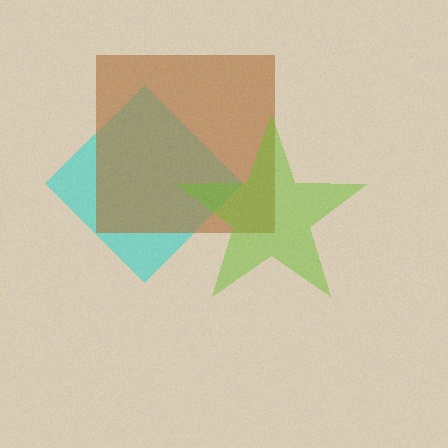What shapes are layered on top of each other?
The layered shapes are: a cyan diamond, a brown square, a lime star.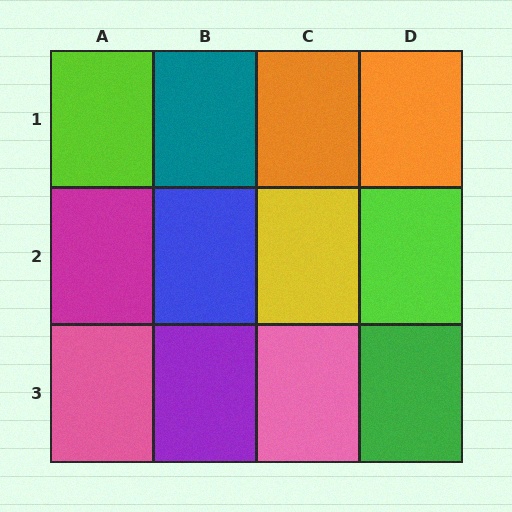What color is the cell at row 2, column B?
Blue.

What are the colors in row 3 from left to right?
Pink, purple, pink, green.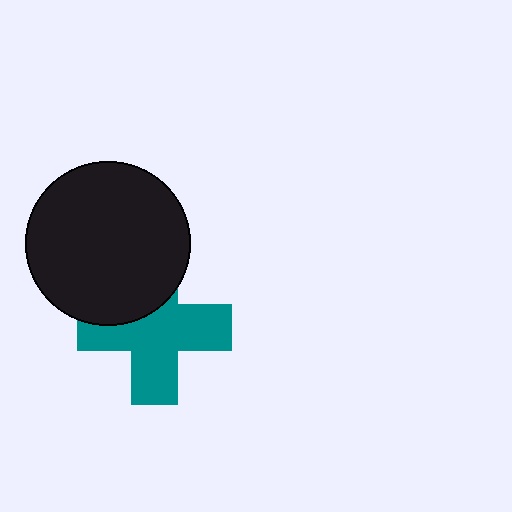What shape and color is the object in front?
The object in front is a black circle.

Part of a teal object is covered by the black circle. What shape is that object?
It is a cross.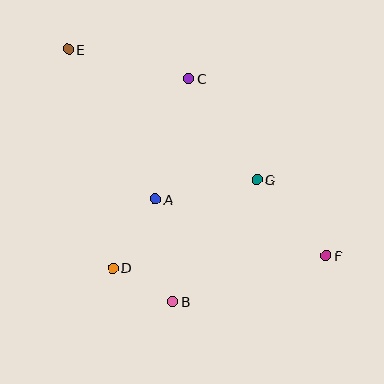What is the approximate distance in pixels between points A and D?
The distance between A and D is approximately 81 pixels.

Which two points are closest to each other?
Points B and D are closest to each other.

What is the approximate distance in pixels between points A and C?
The distance between A and C is approximately 125 pixels.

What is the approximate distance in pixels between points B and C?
The distance between B and C is approximately 224 pixels.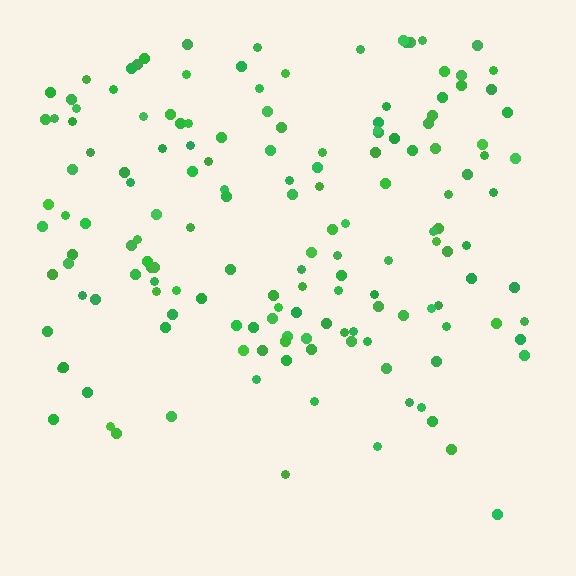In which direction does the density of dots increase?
From bottom to top, with the top side densest.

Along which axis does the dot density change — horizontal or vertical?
Vertical.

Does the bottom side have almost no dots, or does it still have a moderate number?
Still a moderate number, just noticeably fewer than the top.